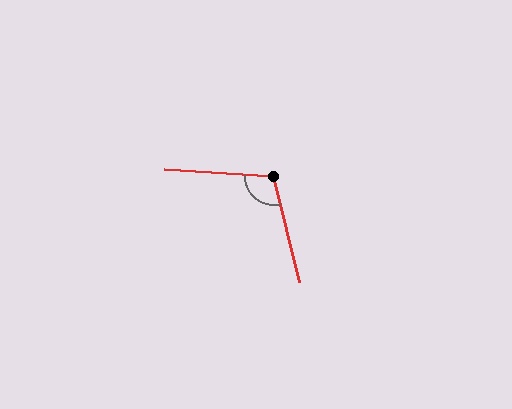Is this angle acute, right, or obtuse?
It is obtuse.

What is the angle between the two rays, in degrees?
Approximately 107 degrees.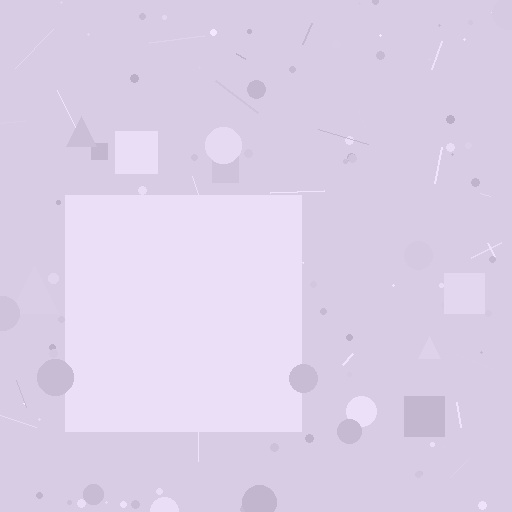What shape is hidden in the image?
A square is hidden in the image.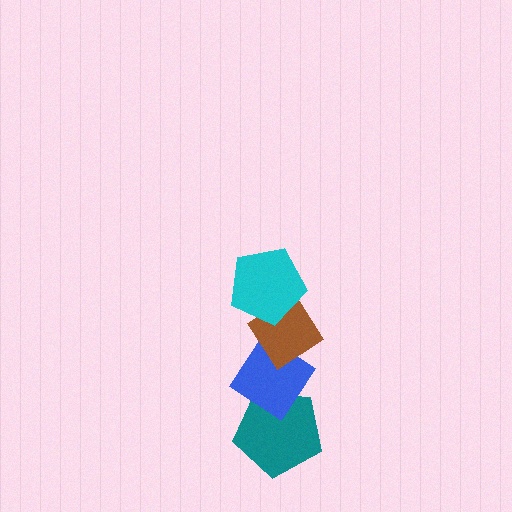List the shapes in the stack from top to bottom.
From top to bottom: the cyan pentagon, the brown diamond, the blue diamond, the teal pentagon.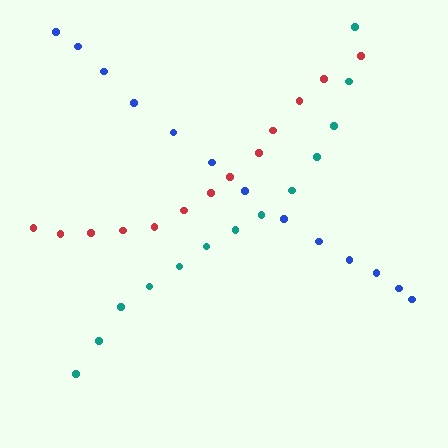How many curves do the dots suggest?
There are 3 distinct paths.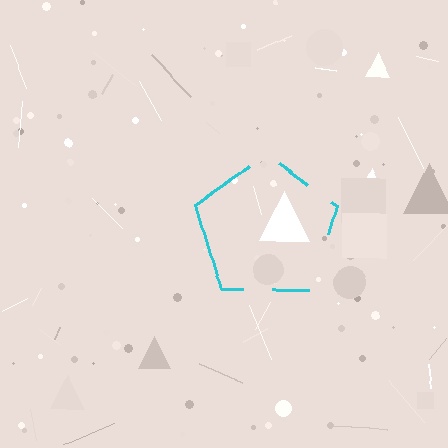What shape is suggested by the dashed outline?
The dashed outline suggests a pentagon.